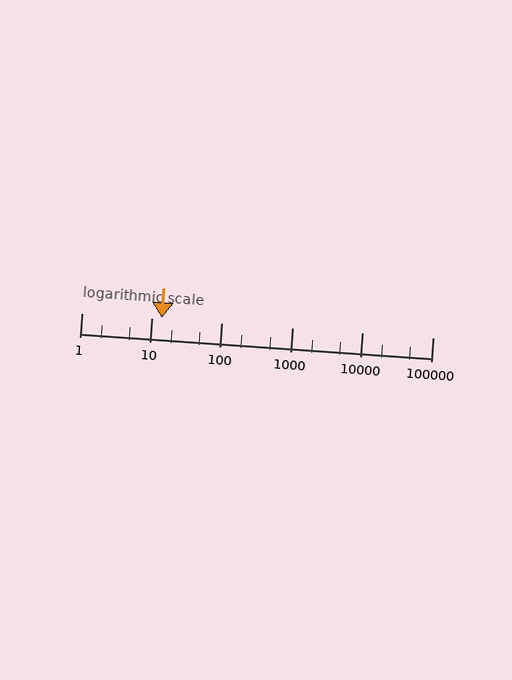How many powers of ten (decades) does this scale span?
The scale spans 5 decades, from 1 to 100000.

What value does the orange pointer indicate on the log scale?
The pointer indicates approximately 14.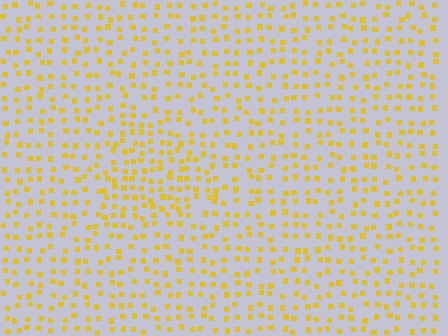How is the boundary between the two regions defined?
The boundary is defined by a change in element density (approximately 1.6x ratio). All elements are the same color, size, and shape.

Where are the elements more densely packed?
The elements are more densely packed inside the triangle boundary.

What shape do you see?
I see a triangle.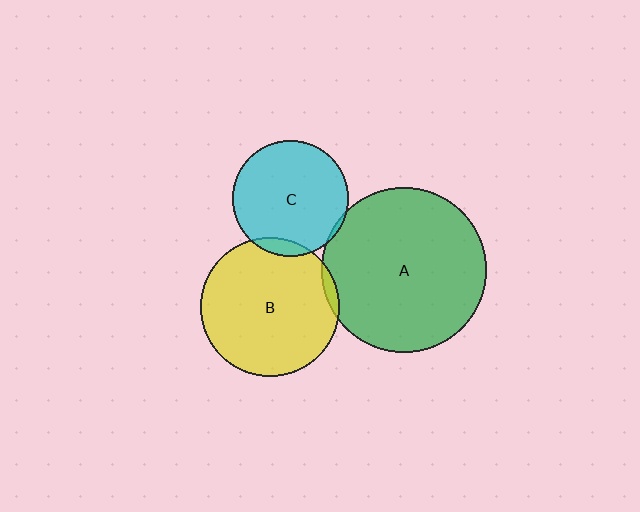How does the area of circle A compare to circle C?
Approximately 2.0 times.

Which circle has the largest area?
Circle A (green).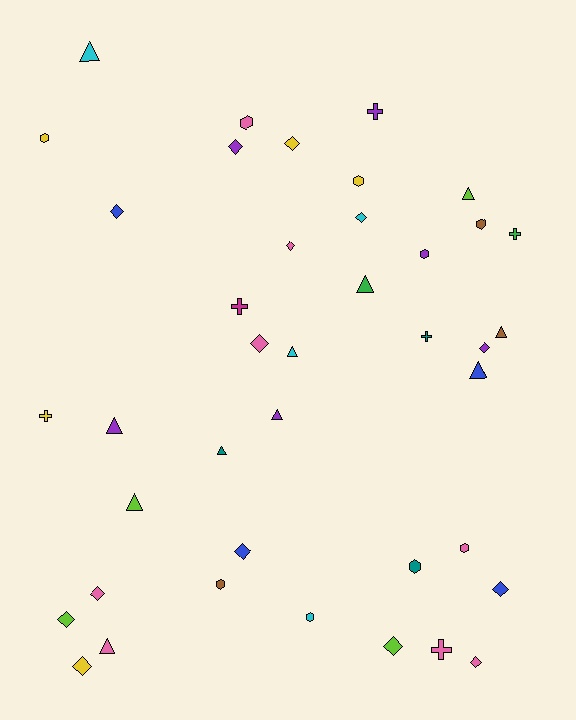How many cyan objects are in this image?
There are 4 cyan objects.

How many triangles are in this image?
There are 11 triangles.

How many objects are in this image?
There are 40 objects.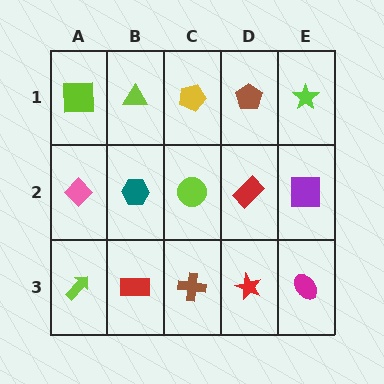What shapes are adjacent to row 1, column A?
A pink diamond (row 2, column A), a lime triangle (row 1, column B).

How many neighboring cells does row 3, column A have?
2.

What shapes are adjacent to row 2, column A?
A lime square (row 1, column A), a lime arrow (row 3, column A), a teal hexagon (row 2, column B).